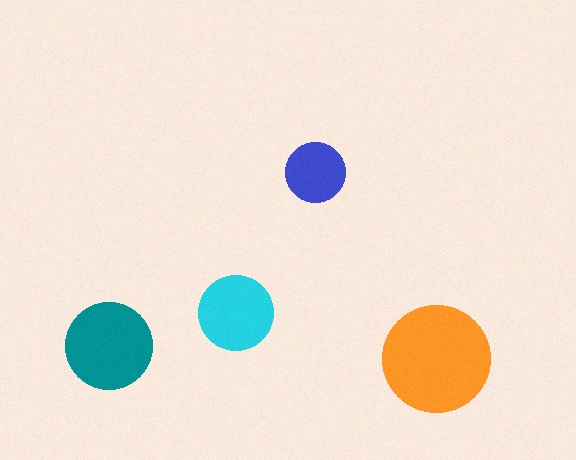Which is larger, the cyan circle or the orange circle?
The orange one.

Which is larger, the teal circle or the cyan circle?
The teal one.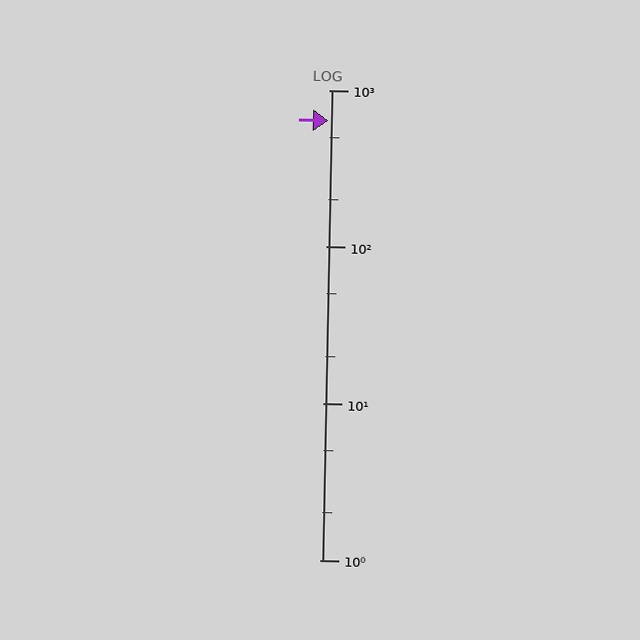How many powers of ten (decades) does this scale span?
The scale spans 3 decades, from 1 to 1000.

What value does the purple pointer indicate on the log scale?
The pointer indicates approximately 640.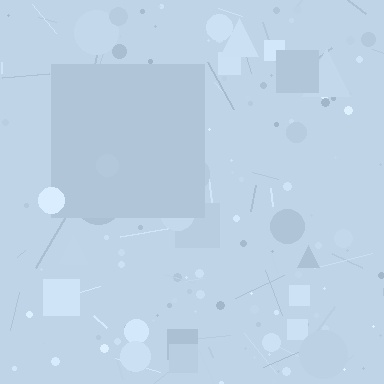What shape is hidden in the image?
A square is hidden in the image.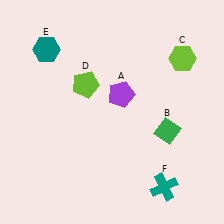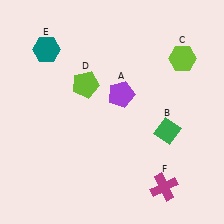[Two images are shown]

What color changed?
The cross (F) changed from teal in Image 1 to magenta in Image 2.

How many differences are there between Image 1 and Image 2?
There is 1 difference between the two images.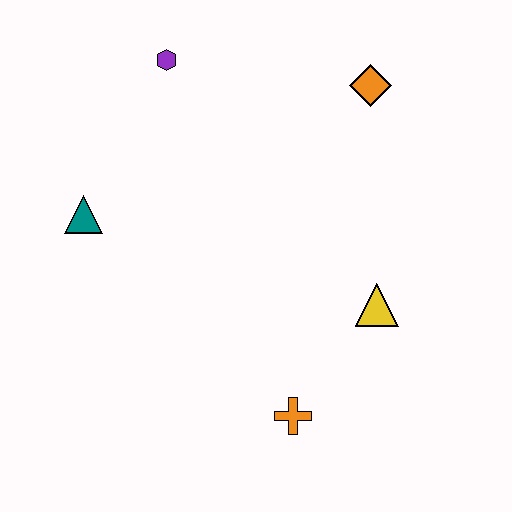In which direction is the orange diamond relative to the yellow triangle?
The orange diamond is above the yellow triangle.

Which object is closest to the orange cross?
The yellow triangle is closest to the orange cross.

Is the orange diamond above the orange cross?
Yes